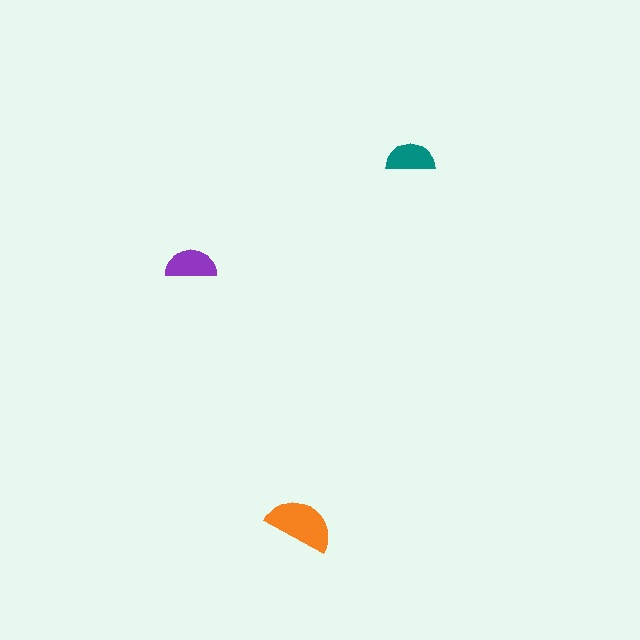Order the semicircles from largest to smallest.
the orange one, the purple one, the teal one.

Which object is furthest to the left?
The purple semicircle is leftmost.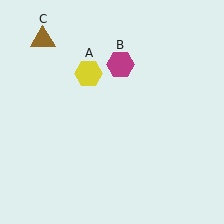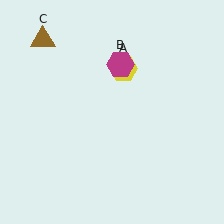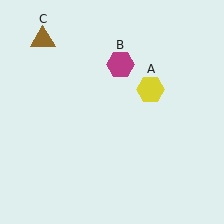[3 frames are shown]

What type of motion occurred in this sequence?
The yellow hexagon (object A) rotated clockwise around the center of the scene.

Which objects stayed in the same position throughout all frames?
Magenta hexagon (object B) and brown triangle (object C) remained stationary.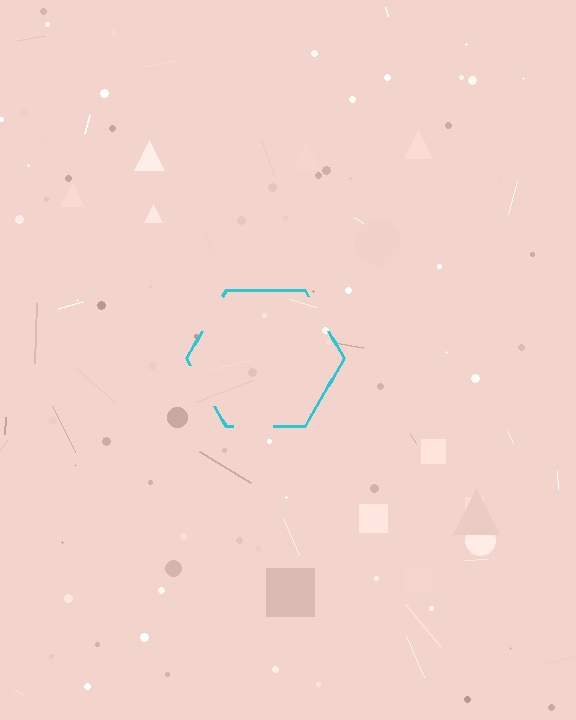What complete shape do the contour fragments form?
The contour fragments form a hexagon.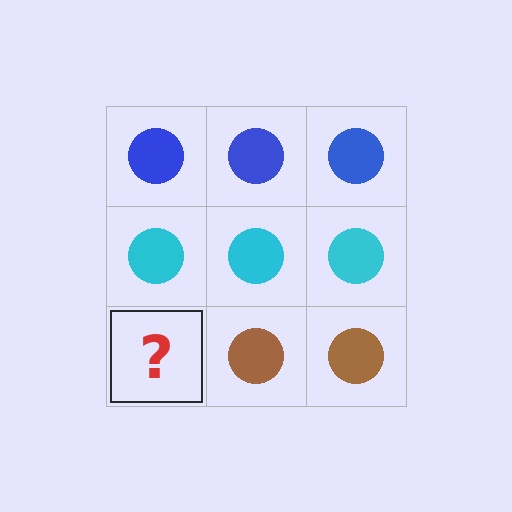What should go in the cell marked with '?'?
The missing cell should contain a brown circle.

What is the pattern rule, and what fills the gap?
The rule is that each row has a consistent color. The gap should be filled with a brown circle.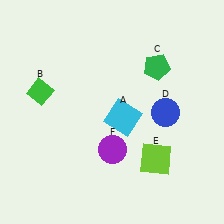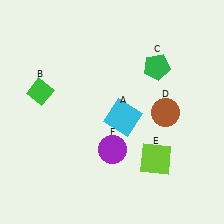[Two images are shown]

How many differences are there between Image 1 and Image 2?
There is 1 difference between the two images.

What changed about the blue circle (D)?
In Image 1, D is blue. In Image 2, it changed to brown.